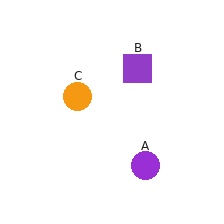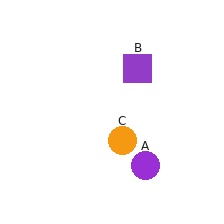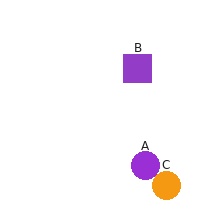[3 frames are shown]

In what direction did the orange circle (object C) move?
The orange circle (object C) moved down and to the right.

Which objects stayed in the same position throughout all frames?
Purple circle (object A) and purple square (object B) remained stationary.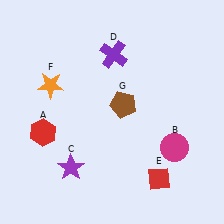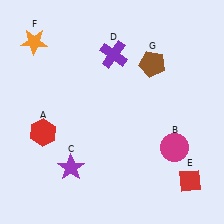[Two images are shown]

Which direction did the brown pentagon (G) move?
The brown pentagon (G) moved up.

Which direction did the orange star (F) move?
The orange star (F) moved up.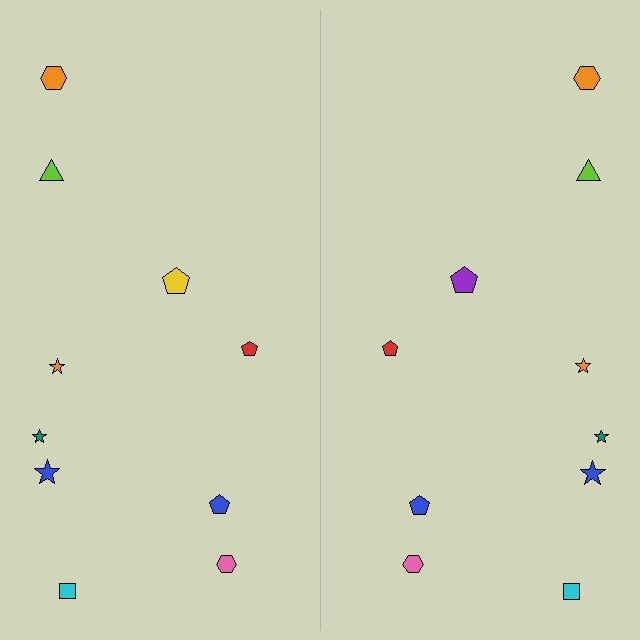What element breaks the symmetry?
The purple pentagon on the right side breaks the symmetry — its mirror counterpart is yellow.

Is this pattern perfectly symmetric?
No, the pattern is not perfectly symmetric. The purple pentagon on the right side breaks the symmetry — its mirror counterpart is yellow.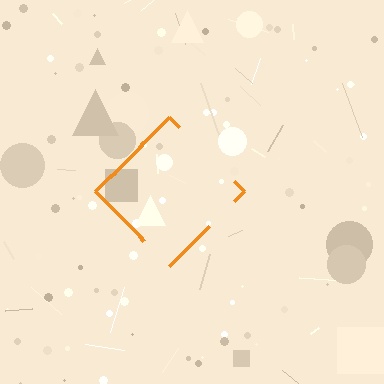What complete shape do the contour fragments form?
The contour fragments form a diamond.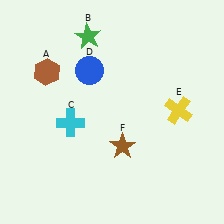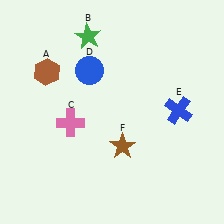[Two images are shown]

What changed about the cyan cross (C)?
In Image 1, C is cyan. In Image 2, it changed to pink.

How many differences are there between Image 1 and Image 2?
There are 2 differences between the two images.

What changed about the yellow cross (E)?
In Image 1, E is yellow. In Image 2, it changed to blue.